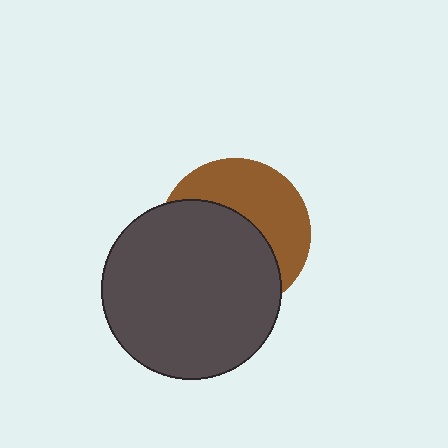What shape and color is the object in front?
The object in front is a dark gray circle.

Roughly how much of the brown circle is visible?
A small part of it is visible (roughly 44%).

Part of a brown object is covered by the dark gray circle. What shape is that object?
It is a circle.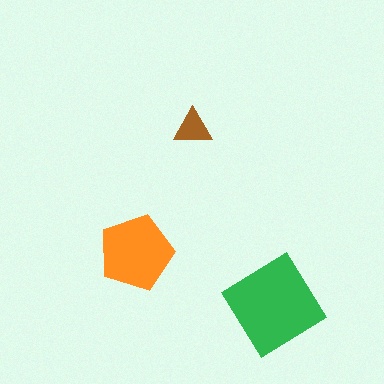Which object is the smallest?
The brown triangle.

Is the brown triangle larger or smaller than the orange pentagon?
Smaller.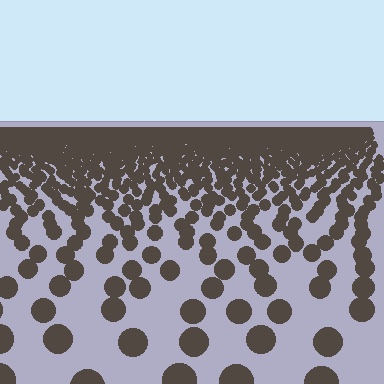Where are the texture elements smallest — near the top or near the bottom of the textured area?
Near the top.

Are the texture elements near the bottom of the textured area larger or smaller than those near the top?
Larger. Near the bottom, elements are closer to the viewer and appear at a bigger on-screen size.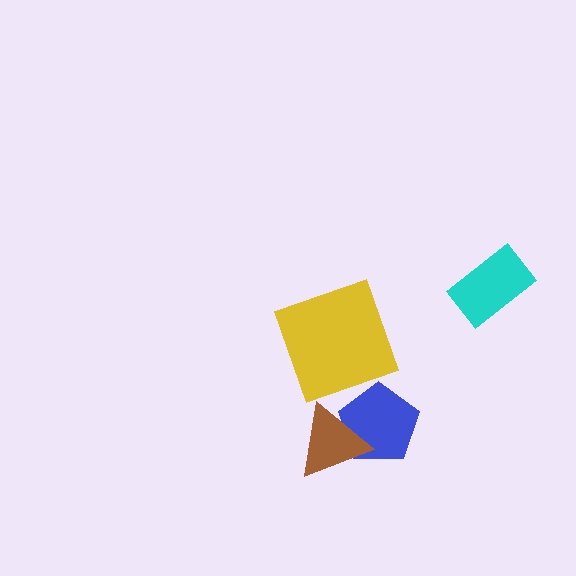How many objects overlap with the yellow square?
0 objects overlap with the yellow square.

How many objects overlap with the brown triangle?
1 object overlaps with the brown triangle.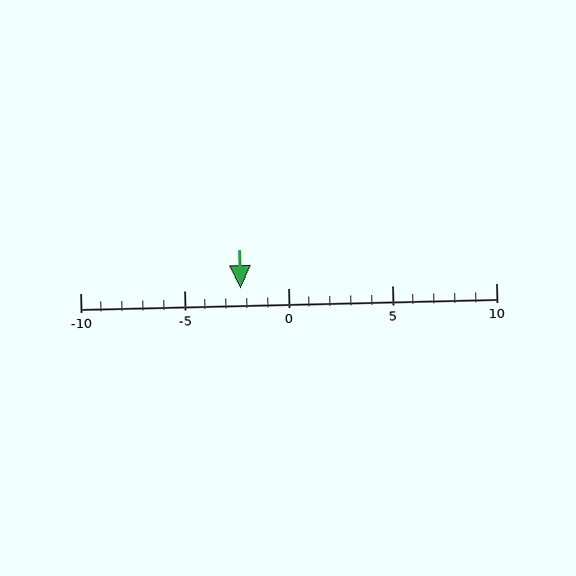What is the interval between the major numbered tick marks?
The major tick marks are spaced 5 units apart.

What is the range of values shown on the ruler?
The ruler shows values from -10 to 10.